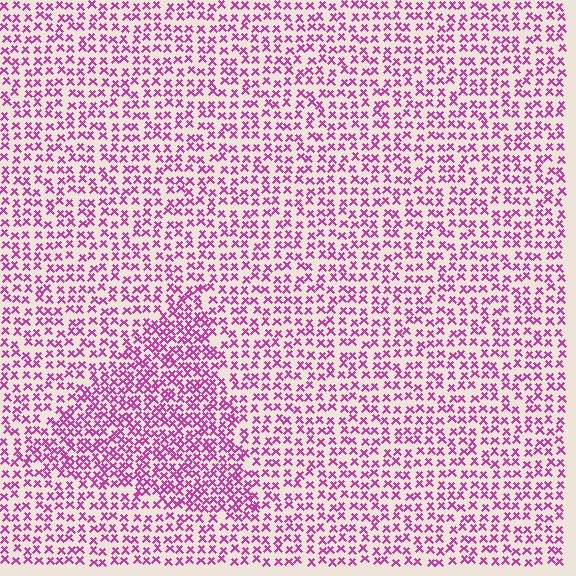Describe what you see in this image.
The image contains small magenta elements arranged at two different densities. A triangle-shaped region is visible where the elements are more densely packed than the surrounding area.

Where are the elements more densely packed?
The elements are more densely packed inside the triangle boundary.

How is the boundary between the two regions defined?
The boundary is defined by a change in element density (approximately 1.7x ratio). All elements are the same color, size, and shape.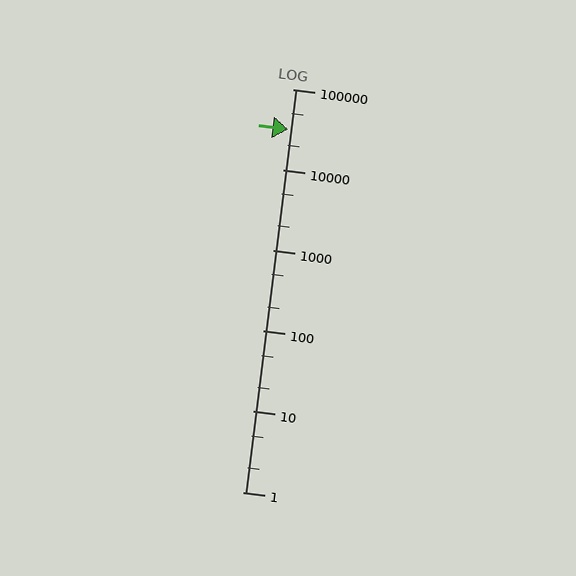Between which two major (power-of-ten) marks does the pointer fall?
The pointer is between 10000 and 100000.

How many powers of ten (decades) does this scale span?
The scale spans 5 decades, from 1 to 100000.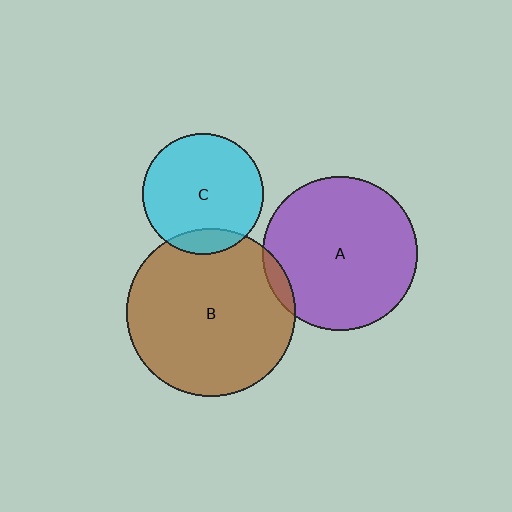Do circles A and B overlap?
Yes.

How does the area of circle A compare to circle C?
Approximately 1.6 times.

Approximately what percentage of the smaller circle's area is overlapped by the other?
Approximately 5%.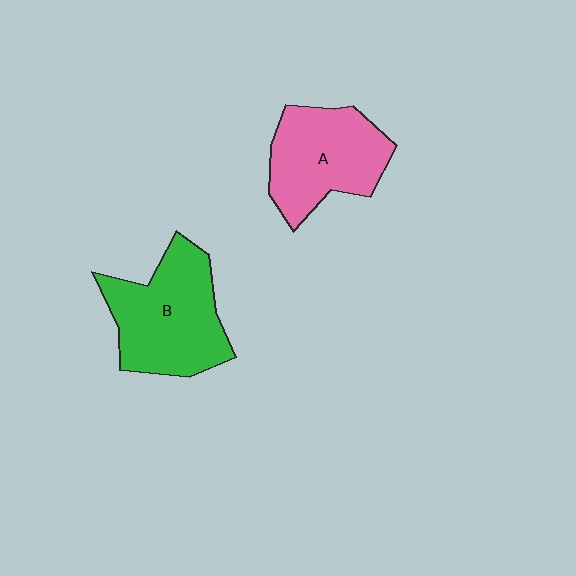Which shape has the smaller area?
Shape A (pink).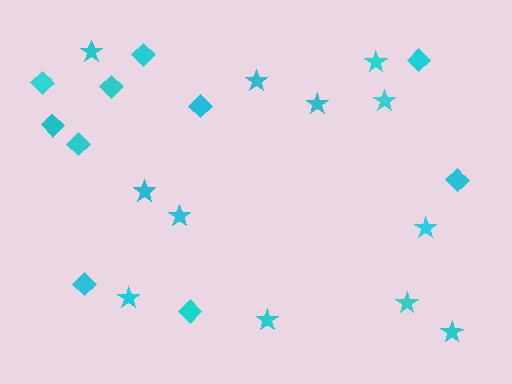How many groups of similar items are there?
There are 2 groups: one group of diamonds (10) and one group of stars (12).